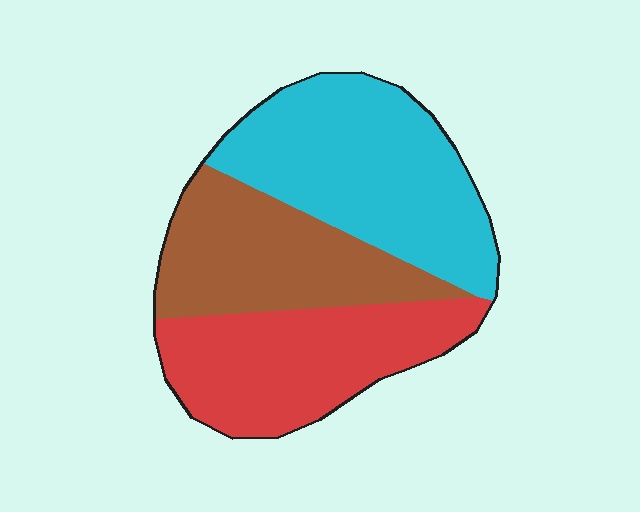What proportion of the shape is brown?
Brown takes up about one quarter (1/4) of the shape.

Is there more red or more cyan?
Cyan.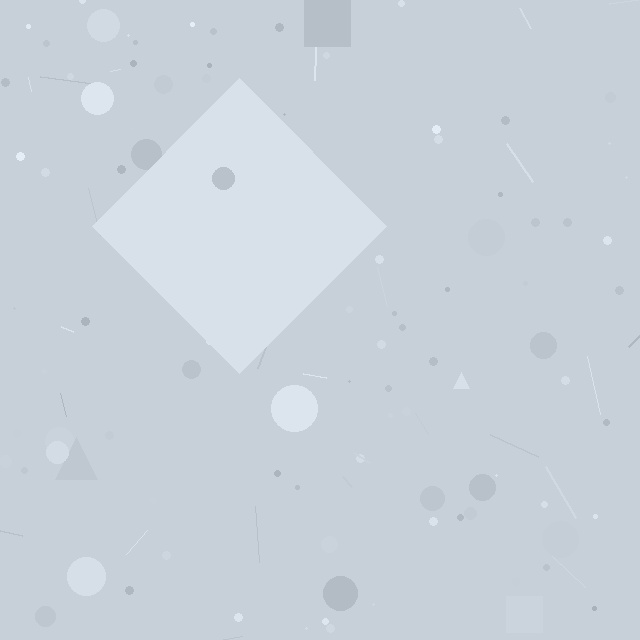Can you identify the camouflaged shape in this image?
The camouflaged shape is a diamond.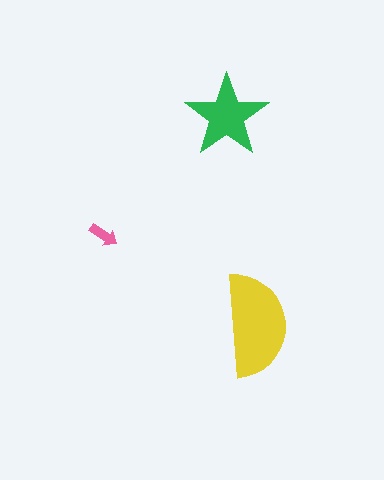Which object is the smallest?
The pink arrow.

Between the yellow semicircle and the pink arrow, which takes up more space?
The yellow semicircle.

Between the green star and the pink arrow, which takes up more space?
The green star.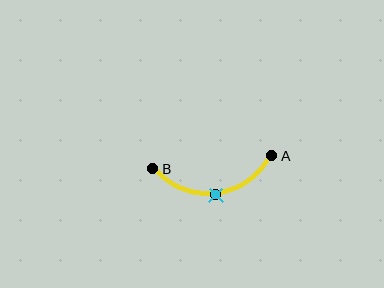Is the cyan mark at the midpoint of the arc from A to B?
Yes. The cyan mark lies on the arc at equal arc-length from both A and B — it is the arc midpoint.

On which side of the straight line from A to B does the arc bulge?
The arc bulges below the straight line connecting A and B.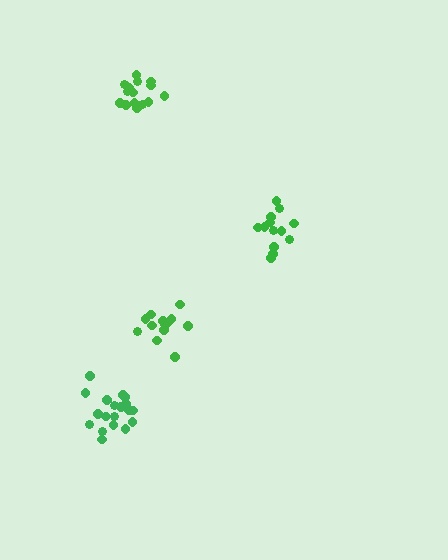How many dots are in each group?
Group 1: 13 dots, Group 2: 16 dots, Group 3: 13 dots, Group 4: 19 dots (61 total).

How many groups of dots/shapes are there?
There are 4 groups.